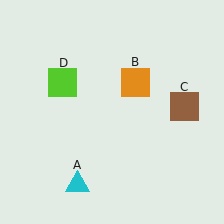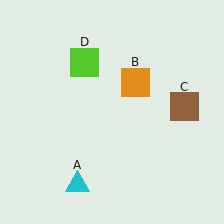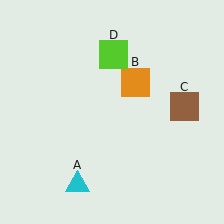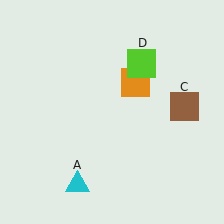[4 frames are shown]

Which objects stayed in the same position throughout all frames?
Cyan triangle (object A) and orange square (object B) and brown square (object C) remained stationary.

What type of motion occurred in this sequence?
The lime square (object D) rotated clockwise around the center of the scene.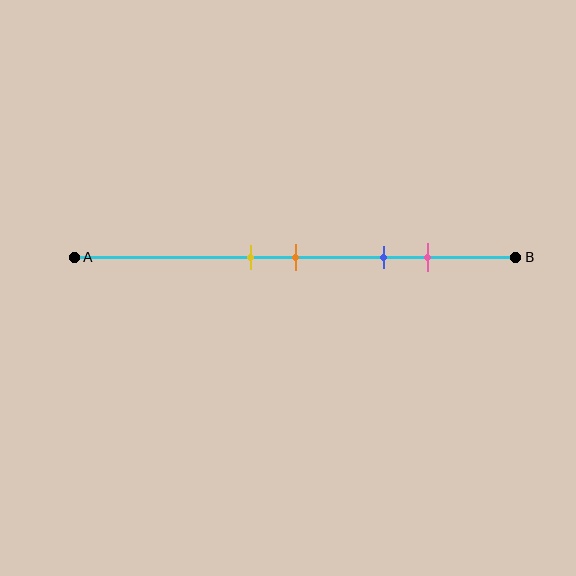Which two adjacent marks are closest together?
The yellow and orange marks are the closest adjacent pair.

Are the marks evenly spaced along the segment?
No, the marks are not evenly spaced.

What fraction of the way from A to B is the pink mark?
The pink mark is approximately 80% (0.8) of the way from A to B.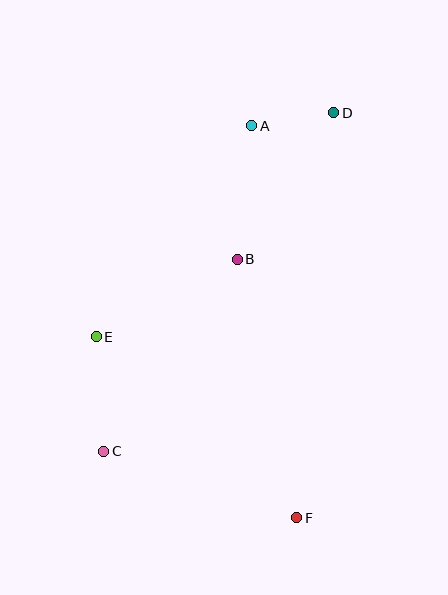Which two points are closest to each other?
Points A and D are closest to each other.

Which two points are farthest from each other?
Points C and D are farthest from each other.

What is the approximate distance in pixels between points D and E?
The distance between D and E is approximately 326 pixels.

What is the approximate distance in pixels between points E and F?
The distance between E and F is approximately 270 pixels.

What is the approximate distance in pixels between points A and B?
The distance between A and B is approximately 134 pixels.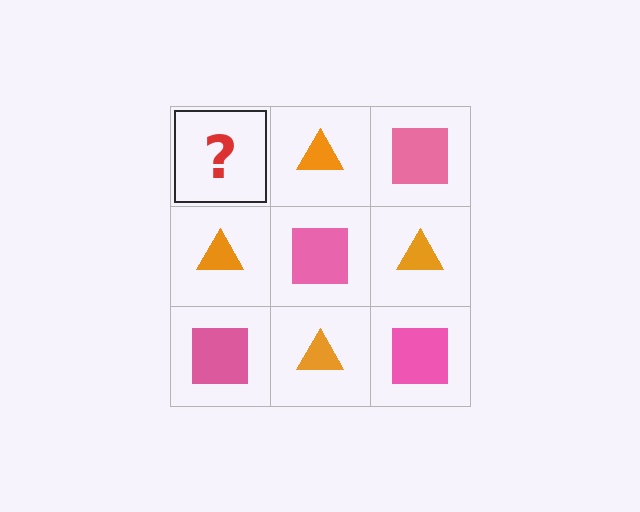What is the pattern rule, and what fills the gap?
The rule is that it alternates pink square and orange triangle in a checkerboard pattern. The gap should be filled with a pink square.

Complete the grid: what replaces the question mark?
The question mark should be replaced with a pink square.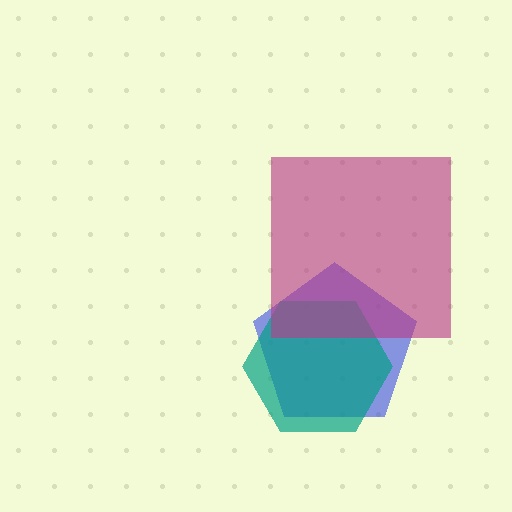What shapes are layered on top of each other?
The layered shapes are: a blue pentagon, a teal hexagon, a magenta square.